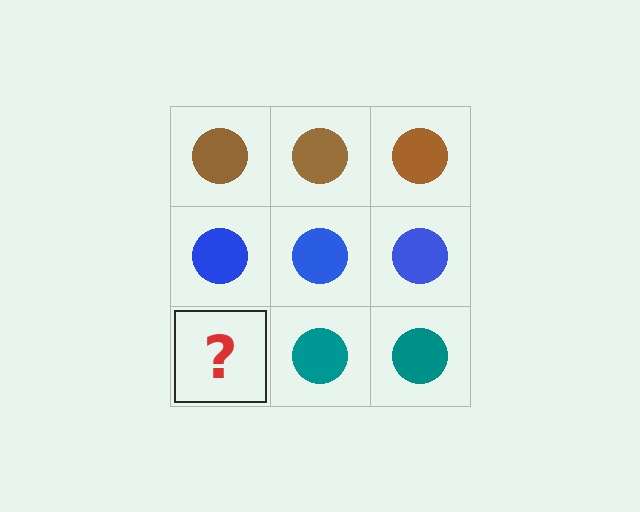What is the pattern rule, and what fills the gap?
The rule is that each row has a consistent color. The gap should be filled with a teal circle.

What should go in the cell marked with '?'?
The missing cell should contain a teal circle.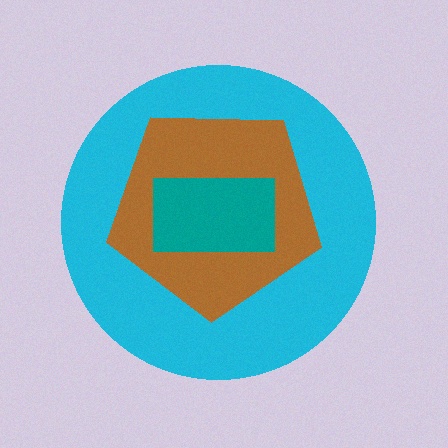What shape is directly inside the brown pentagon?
The teal rectangle.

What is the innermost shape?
The teal rectangle.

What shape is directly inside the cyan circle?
The brown pentagon.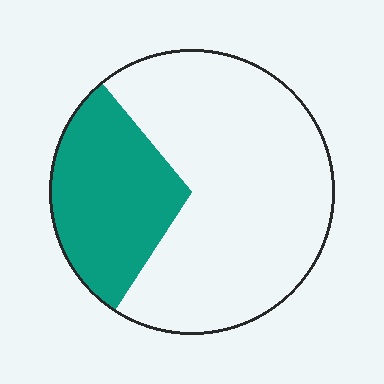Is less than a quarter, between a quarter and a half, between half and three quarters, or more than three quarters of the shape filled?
Between a quarter and a half.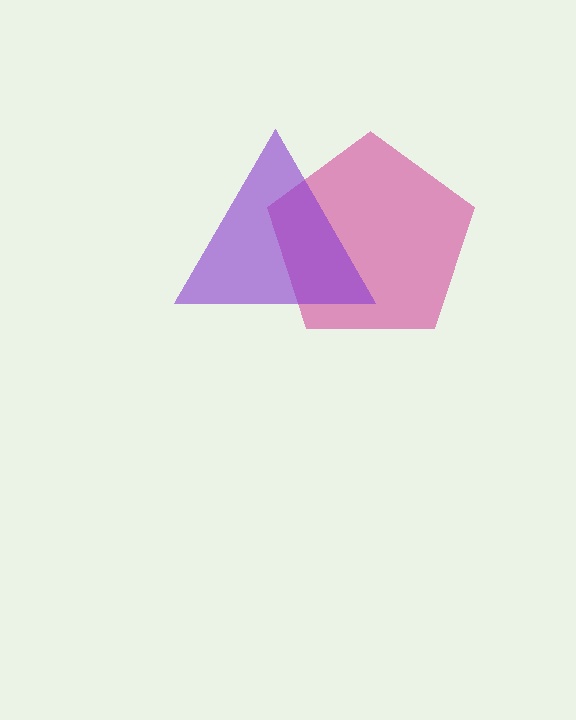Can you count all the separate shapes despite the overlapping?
Yes, there are 2 separate shapes.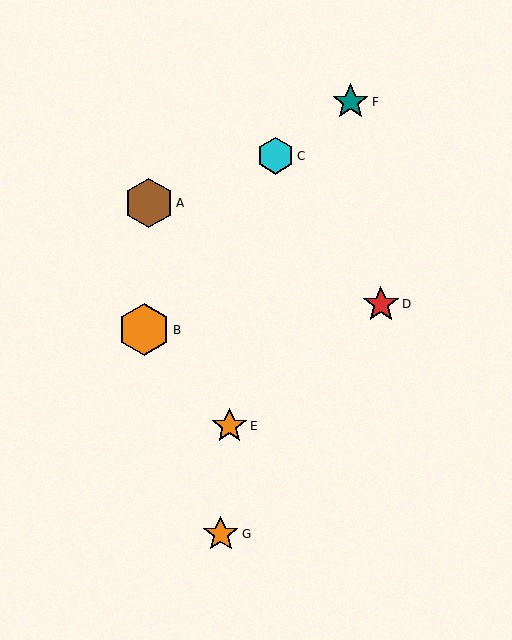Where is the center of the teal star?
The center of the teal star is at (351, 102).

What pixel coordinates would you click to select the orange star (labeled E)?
Click at (229, 426) to select the orange star E.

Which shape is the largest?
The orange hexagon (labeled B) is the largest.